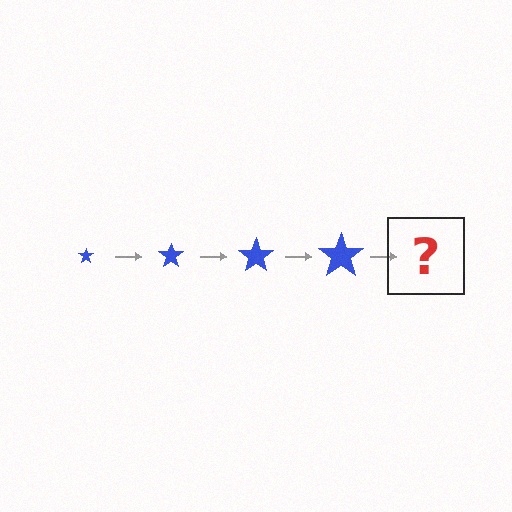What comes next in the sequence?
The next element should be a blue star, larger than the previous one.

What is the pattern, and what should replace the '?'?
The pattern is that the star gets progressively larger each step. The '?' should be a blue star, larger than the previous one.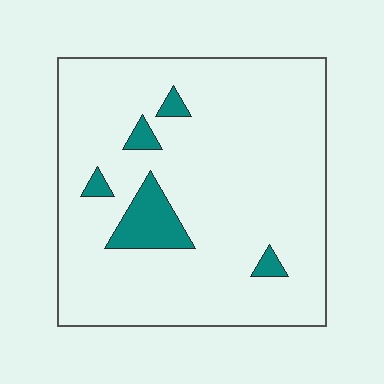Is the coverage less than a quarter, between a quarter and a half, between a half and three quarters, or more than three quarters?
Less than a quarter.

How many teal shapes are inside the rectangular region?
5.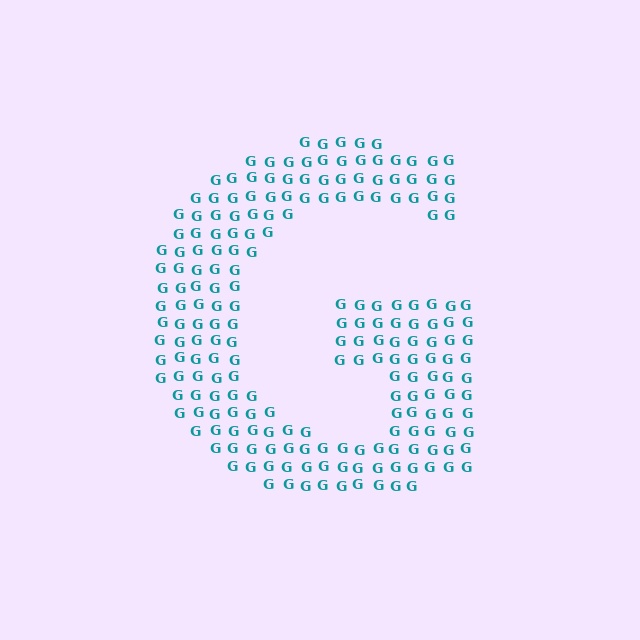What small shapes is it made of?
It is made of small letter G's.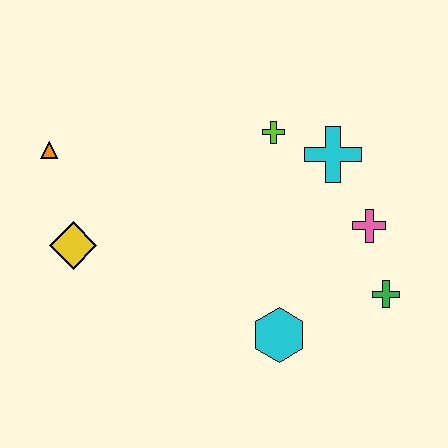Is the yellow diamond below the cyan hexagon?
No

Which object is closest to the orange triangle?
The yellow diamond is closest to the orange triangle.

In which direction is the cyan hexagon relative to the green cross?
The cyan hexagon is to the left of the green cross.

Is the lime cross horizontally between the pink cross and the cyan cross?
No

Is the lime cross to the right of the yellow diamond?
Yes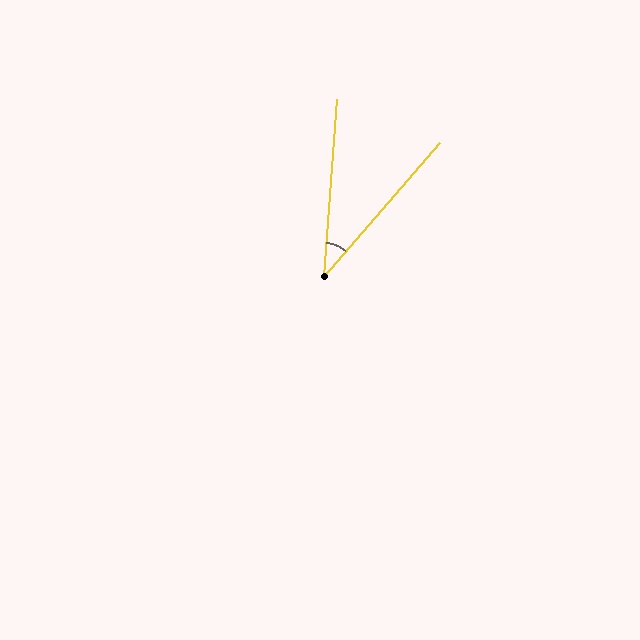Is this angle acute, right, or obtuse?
It is acute.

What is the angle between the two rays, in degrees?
Approximately 37 degrees.